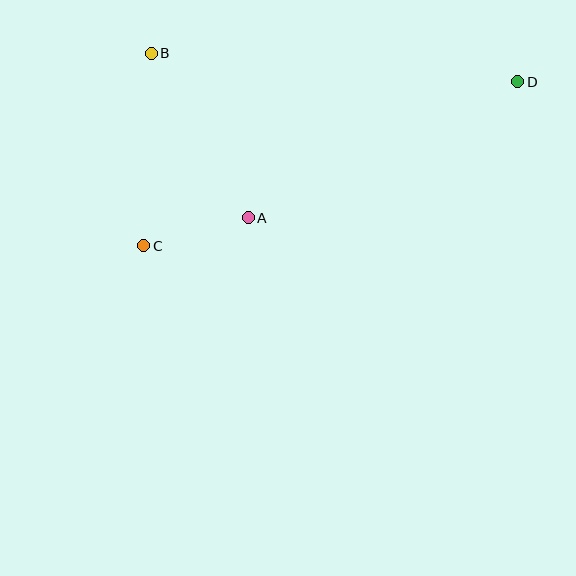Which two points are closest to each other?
Points A and C are closest to each other.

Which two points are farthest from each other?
Points C and D are farthest from each other.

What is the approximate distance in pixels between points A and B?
The distance between A and B is approximately 191 pixels.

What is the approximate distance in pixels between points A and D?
The distance between A and D is approximately 302 pixels.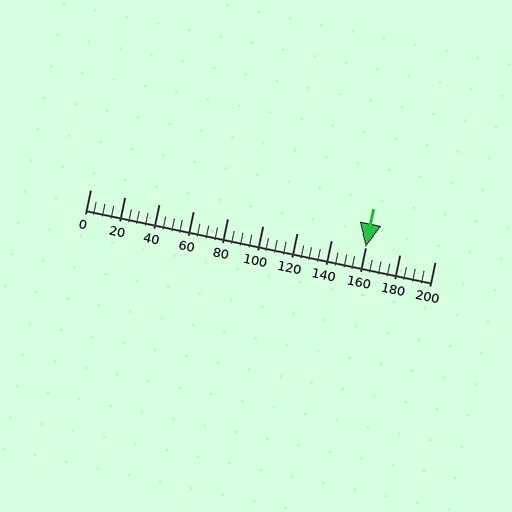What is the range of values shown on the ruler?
The ruler shows values from 0 to 200.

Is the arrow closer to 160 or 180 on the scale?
The arrow is closer to 160.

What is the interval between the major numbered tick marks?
The major tick marks are spaced 20 units apart.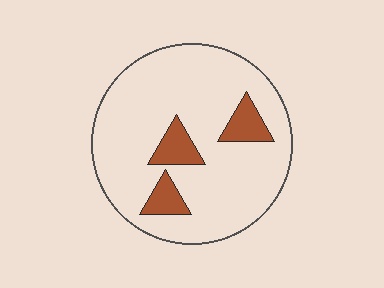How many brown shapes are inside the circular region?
3.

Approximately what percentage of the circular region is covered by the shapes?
Approximately 15%.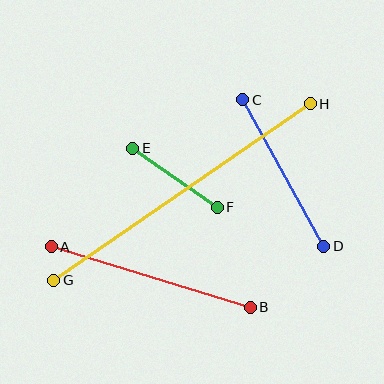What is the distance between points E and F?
The distance is approximately 103 pixels.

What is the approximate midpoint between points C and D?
The midpoint is at approximately (283, 173) pixels.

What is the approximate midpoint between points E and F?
The midpoint is at approximately (175, 178) pixels.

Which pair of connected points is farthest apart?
Points G and H are farthest apart.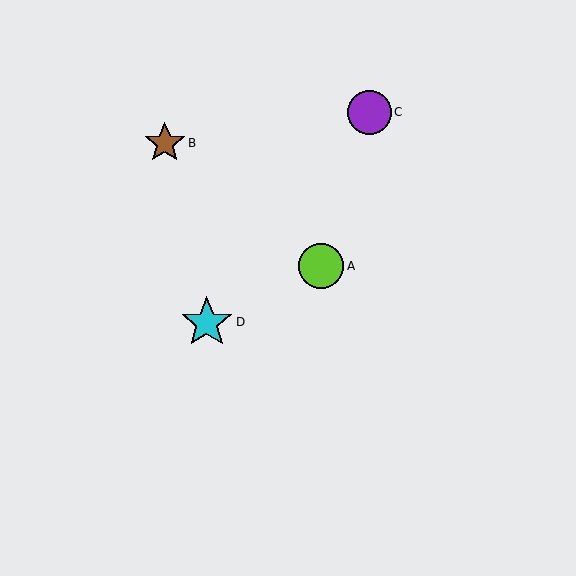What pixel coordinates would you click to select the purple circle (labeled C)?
Click at (369, 112) to select the purple circle C.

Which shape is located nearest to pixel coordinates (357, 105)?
The purple circle (labeled C) at (369, 112) is nearest to that location.